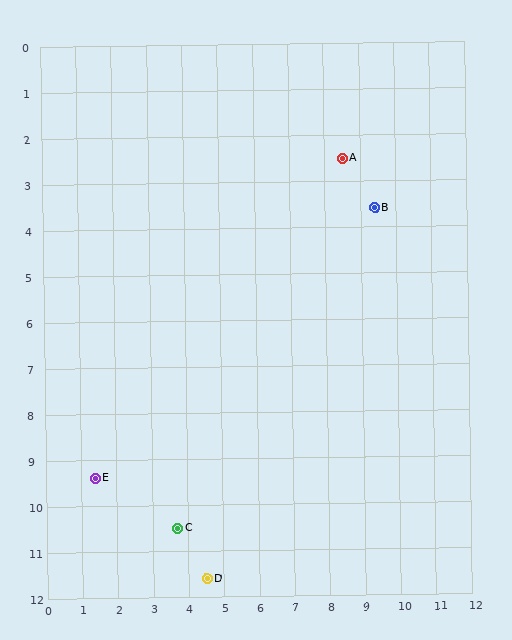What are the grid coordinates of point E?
Point E is at approximately (1.4, 9.4).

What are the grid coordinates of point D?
Point D is at approximately (4.5, 11.6).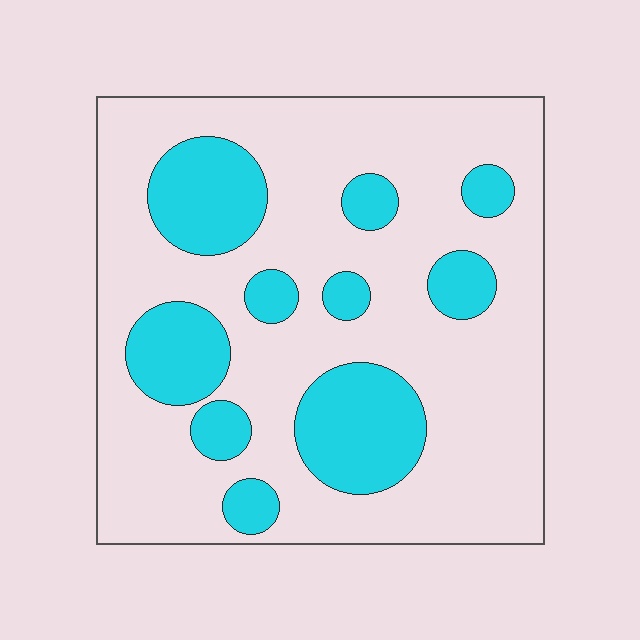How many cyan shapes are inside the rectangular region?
10.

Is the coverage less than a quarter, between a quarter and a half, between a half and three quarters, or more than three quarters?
Between a quarter and a half.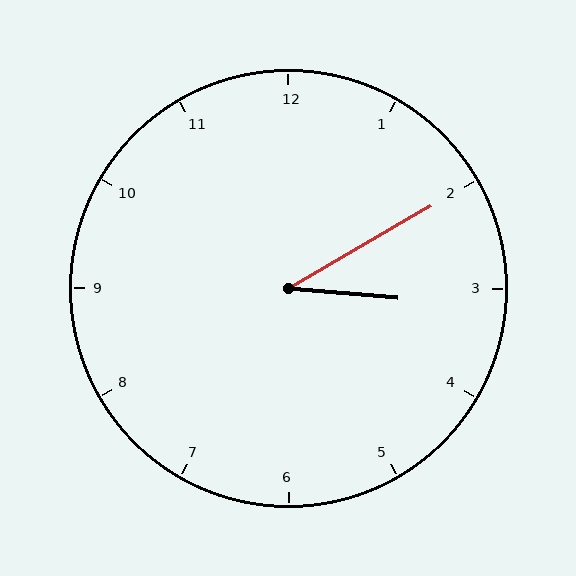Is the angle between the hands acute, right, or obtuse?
It is acute.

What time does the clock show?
3:10.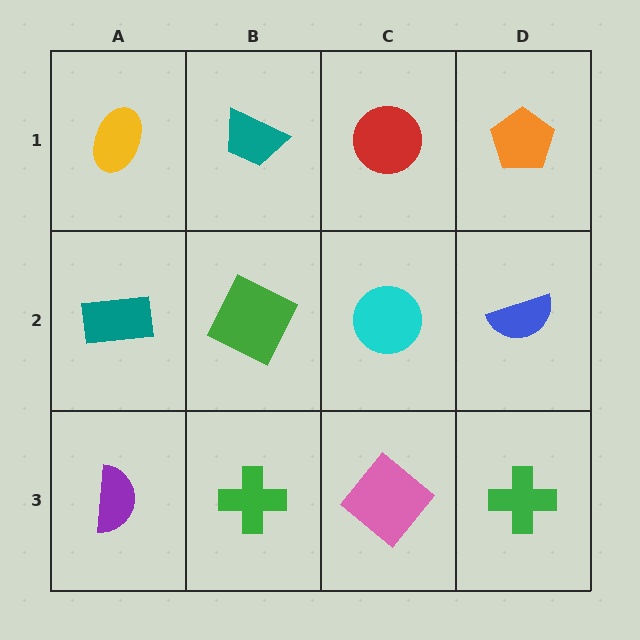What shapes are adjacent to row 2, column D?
An orange pentagon (row 1, column D), a green cross (row 3, column D), a cyan circle (row 2, column C).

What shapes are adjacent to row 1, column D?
A blue semicircle (row 2, column D), a red circle (row 1, column C).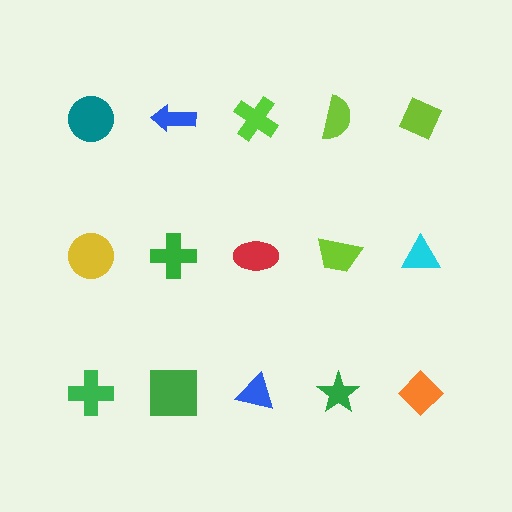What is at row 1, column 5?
A lime diamond.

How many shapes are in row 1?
5 shapes.